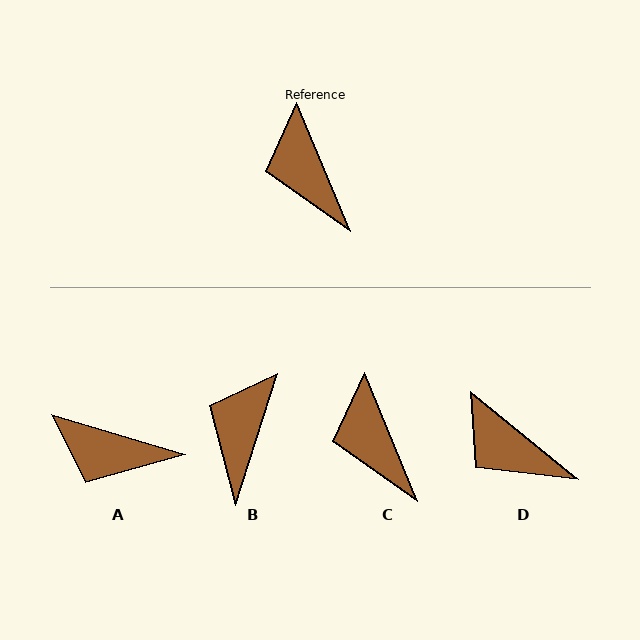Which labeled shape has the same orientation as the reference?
C.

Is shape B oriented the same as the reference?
No, it is off by about 40 degrees.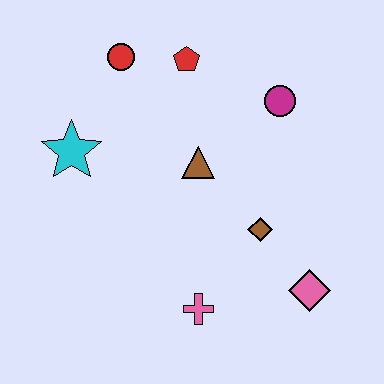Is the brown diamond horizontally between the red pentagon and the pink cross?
No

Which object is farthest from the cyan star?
The pink diamond is farthest from the cyan star.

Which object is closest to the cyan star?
The red circle is closest to the cyan star.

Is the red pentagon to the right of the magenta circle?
No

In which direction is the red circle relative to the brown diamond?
The red circle is above the brown diamond.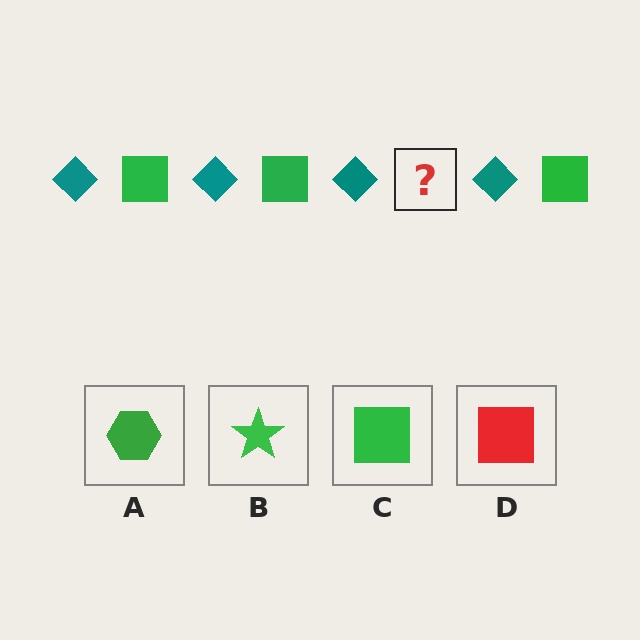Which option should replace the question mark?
Option C.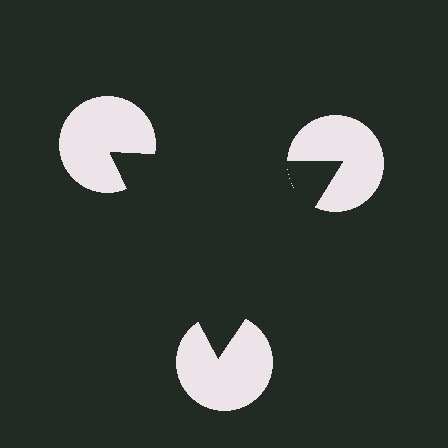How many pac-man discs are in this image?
There are 3 — one at each vertex of the illusory triangle.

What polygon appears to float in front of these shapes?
An illusory triangle — its edges are inferred from the aligned wedge cuts in the pac-man discs, not physically drawn.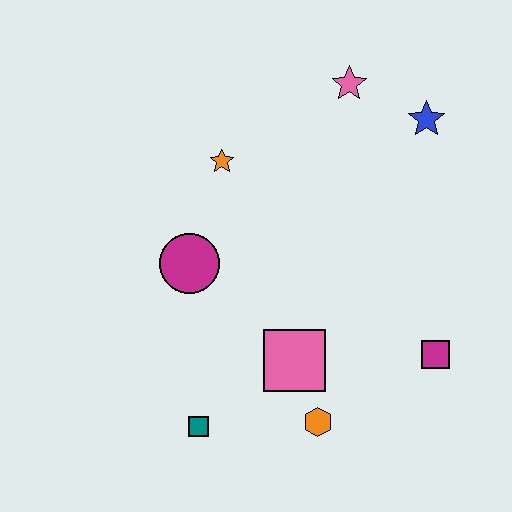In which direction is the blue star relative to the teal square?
The blue star is above the teal square.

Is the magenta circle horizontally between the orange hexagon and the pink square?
No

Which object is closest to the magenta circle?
The orange star is closest to the magenta circle.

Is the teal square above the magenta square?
No